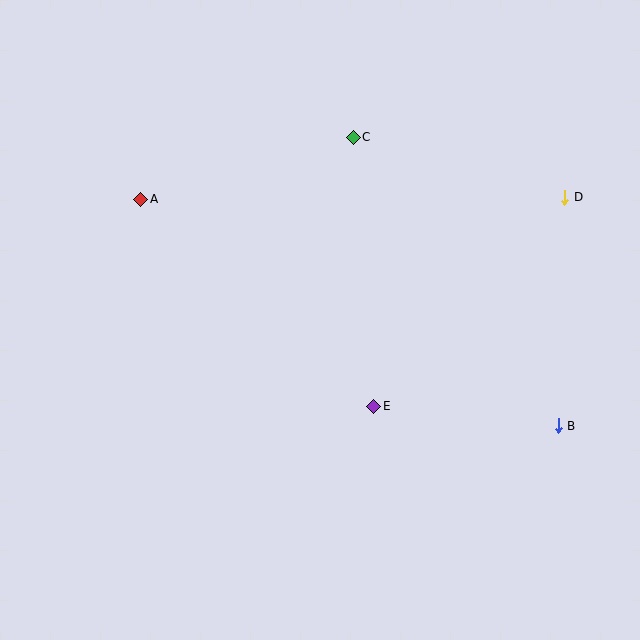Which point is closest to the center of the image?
Point E at (374, 406) is closest to the center.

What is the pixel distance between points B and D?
The distance between B and D is 229 pixels.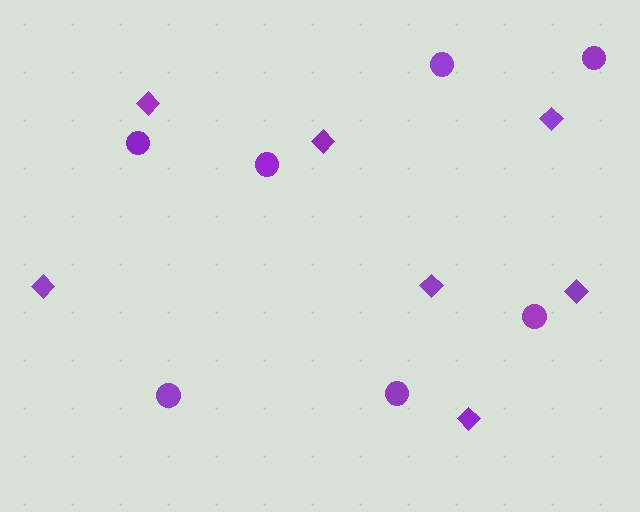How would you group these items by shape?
There are 2 groups: one group of diamonds (7) and one group of circles (7).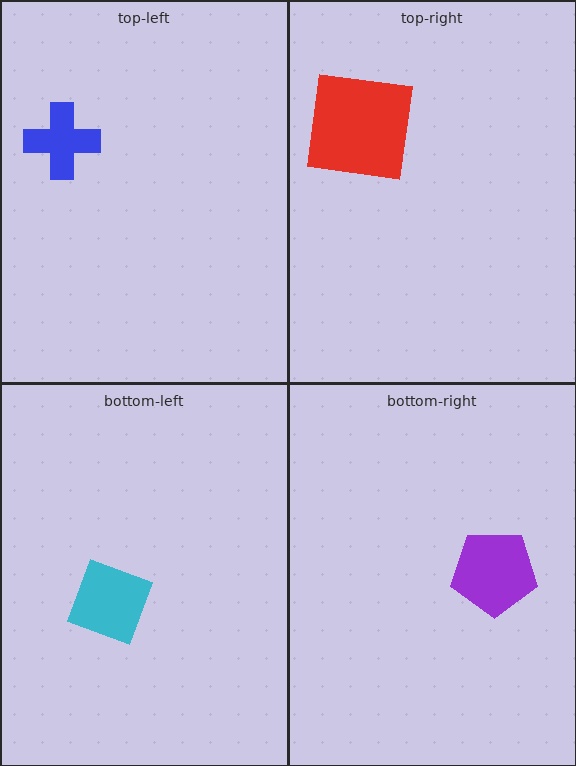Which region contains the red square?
The top-right region.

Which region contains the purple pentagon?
The bottom-right region.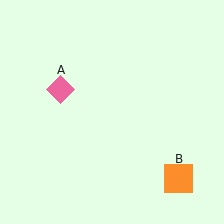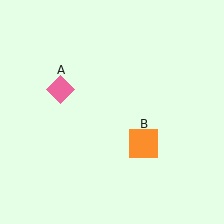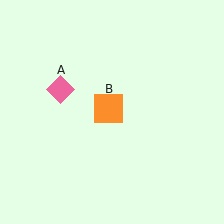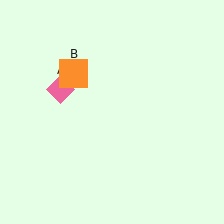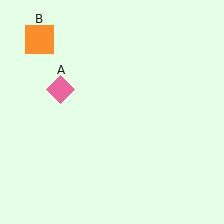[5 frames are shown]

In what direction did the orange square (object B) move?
The orange square (object B) moved up and to the left.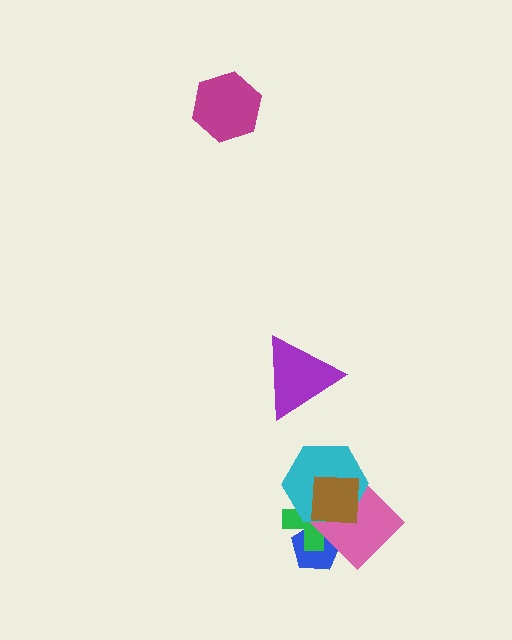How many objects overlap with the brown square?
4 objects overlap with the brown square.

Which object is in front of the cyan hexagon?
The brown square is in front of the cyan hexagon.